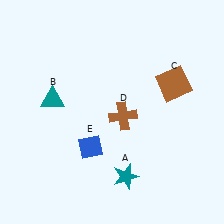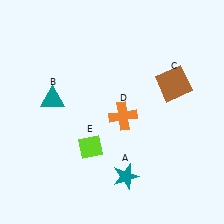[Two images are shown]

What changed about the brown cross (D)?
In Image 1, D is brown. In Image 2, it changed to orange.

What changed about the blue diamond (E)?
In Image 1, E is blue. In Image 2, it changed to lime.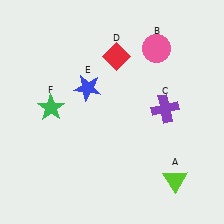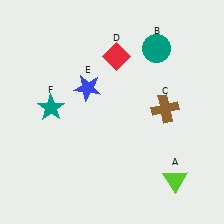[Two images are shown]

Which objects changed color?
B changed from pink to teal. C changed from purple to brown. F changed from green to teal.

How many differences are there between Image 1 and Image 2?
There are 3 differences between the two images.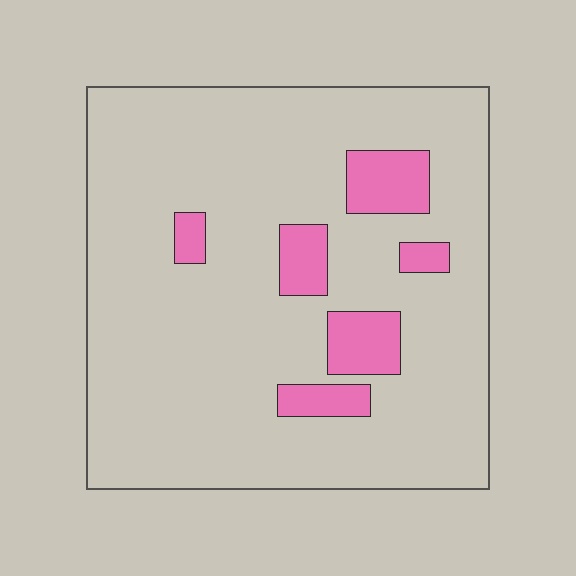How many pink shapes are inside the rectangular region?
6.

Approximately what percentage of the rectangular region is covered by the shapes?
Approximately 10%.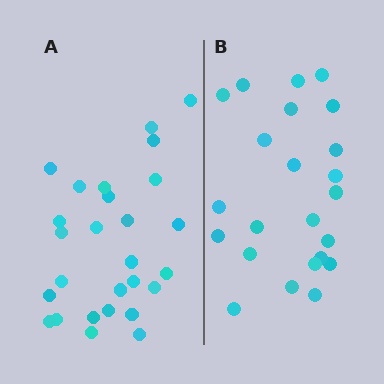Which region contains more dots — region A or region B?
Region A (the left region) has more dots.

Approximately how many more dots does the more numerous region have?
Region A has about 4 more dots than region B.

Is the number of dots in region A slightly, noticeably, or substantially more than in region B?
Region A has only slightly more — the two regions are fairly close. The ratio is roughly 1.2 to 1.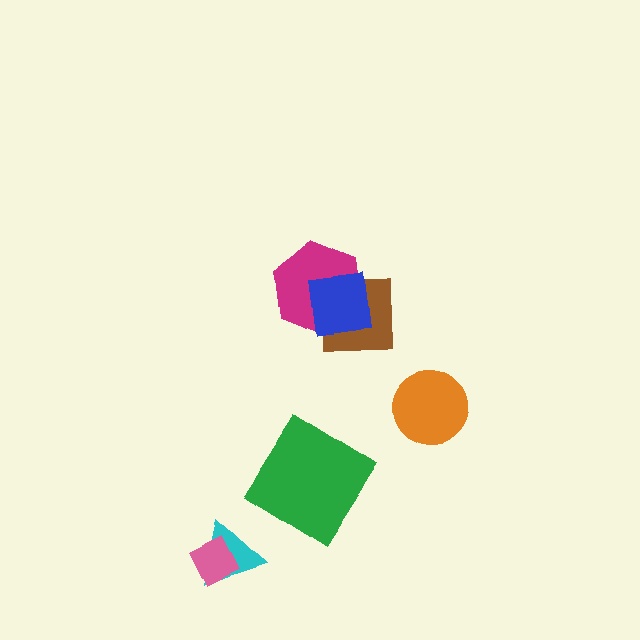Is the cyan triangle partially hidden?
Yes, it is partially covered by another shape.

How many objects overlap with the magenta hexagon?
2 objects overlap with the magenta hexagon.